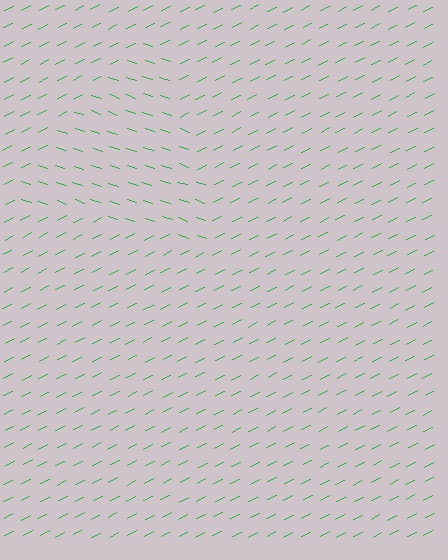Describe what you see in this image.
The image is filled with small green line segments. A triangle region in the image has lines oriented differently from the surrounding lines, creating a visible texture boundary.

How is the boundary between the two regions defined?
The boundary is defined purely by a change in line orientation (approximately 45 degrees difference). All lines are the same color and thickness.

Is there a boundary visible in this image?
Yes, there is a texture boundary formed by a change in line orientation.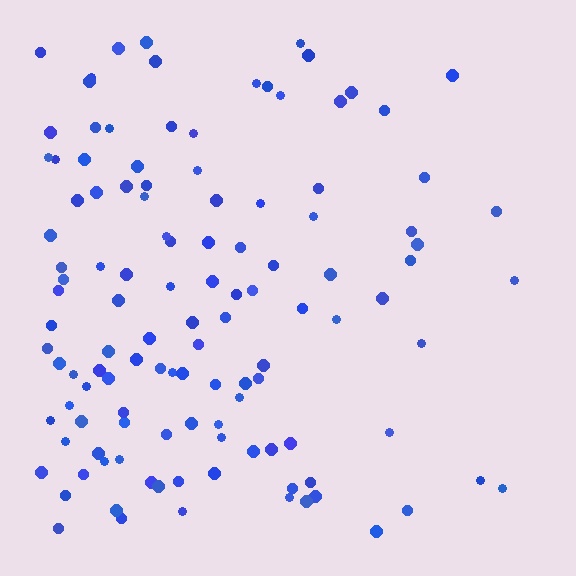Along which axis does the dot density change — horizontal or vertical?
Horizontal.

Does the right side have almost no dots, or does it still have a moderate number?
Still a moderate number, just noticeably fewer than the left.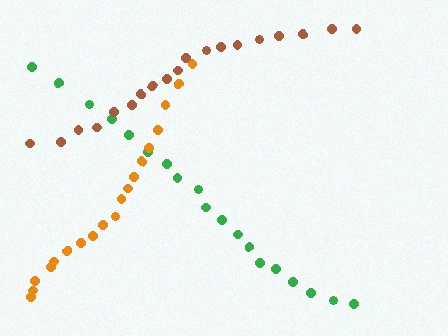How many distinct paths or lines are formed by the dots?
There are 3 distinct paths.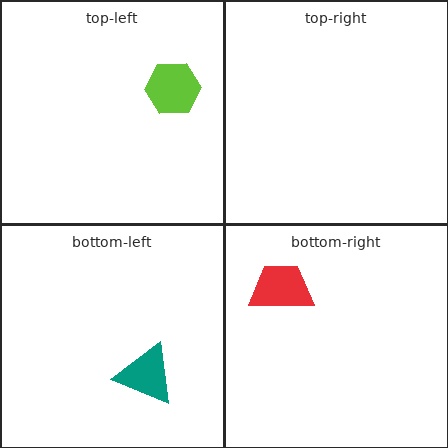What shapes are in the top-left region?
The lime hexagon.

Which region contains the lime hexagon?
The top-left region.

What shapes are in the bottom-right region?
The red trapezoid.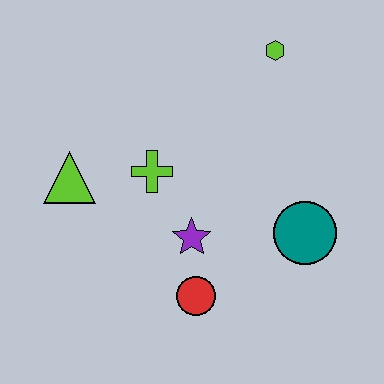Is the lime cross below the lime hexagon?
Yes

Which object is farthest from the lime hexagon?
The red circle is farthest from the lime hexagon.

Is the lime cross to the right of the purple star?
No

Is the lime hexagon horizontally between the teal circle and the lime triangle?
Yes